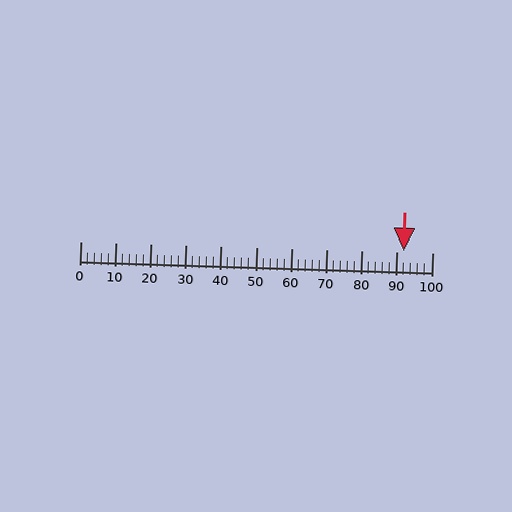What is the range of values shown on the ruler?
The ruler shows values from 0 to 100.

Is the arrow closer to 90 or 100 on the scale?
The arrow is closer to 90.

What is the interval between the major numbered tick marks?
The major tick marks are spaced 10 units apart.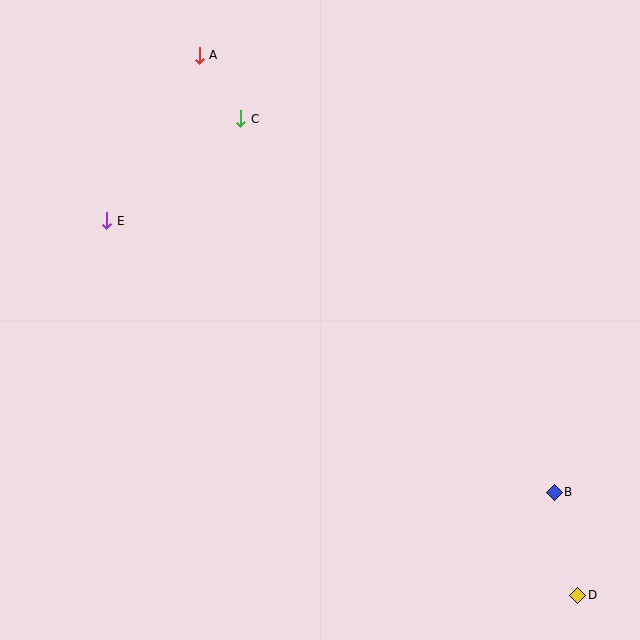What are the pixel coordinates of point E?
Point E is at (107, 221).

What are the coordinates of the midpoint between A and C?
The midpoint between A and C is at (220, 87).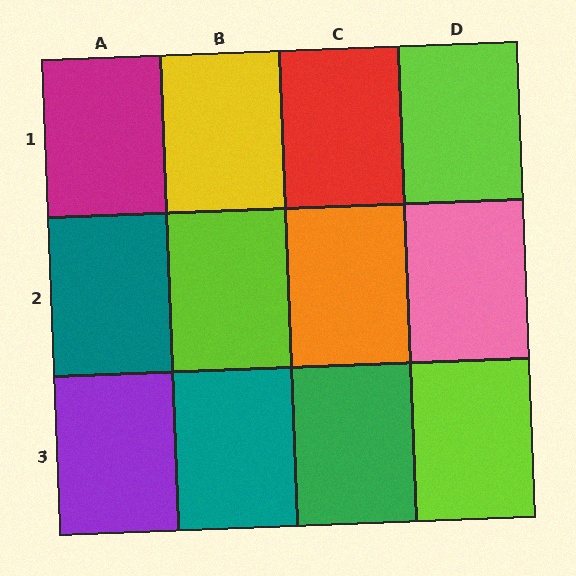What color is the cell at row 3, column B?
Teal.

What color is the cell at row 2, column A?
Teal.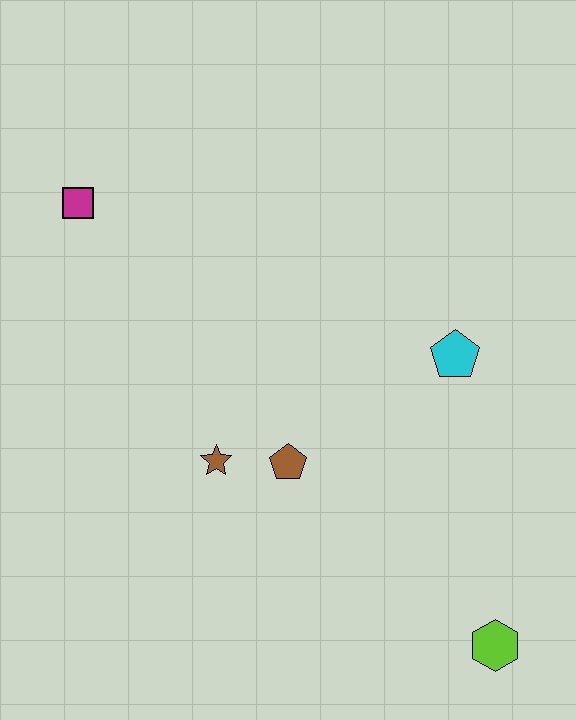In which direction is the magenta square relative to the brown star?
The magenta square is above the brown star.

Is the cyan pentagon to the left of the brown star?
No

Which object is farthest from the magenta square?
The lime hexagon is farthest from the magenta square.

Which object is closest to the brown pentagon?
The brown star is closest to the brown pentagon.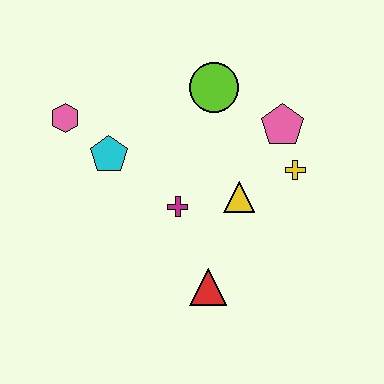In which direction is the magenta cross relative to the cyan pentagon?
The magenta cross is to the right of the cyan pentagon.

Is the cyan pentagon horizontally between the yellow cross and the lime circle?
No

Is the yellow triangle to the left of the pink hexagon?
No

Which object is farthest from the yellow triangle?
The pink hexagon is farthest from the yellow triangle.